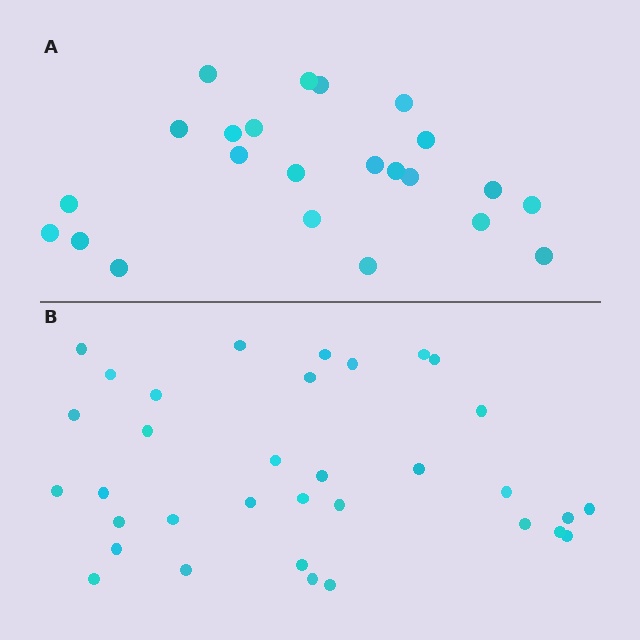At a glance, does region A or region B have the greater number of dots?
Region B (the bottom region) has more dots.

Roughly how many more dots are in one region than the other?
Region B has roughly 12 or so more dots than region A.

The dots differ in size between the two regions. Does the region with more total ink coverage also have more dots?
No. Region A has more total ink coverage because its dots are larger, but region B actually contains more individual dots. Total area can be misleading — the number of items is what matters here.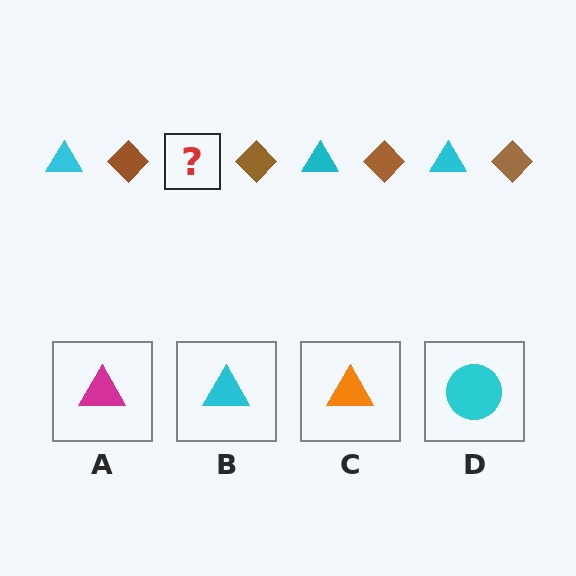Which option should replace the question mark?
Option B.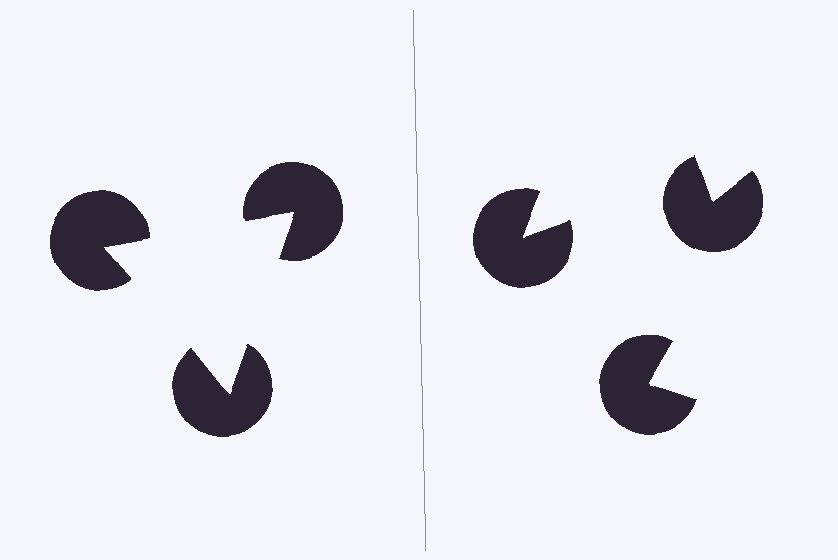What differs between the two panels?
The pac-man discs are positioned identically on both sides; only the wedge orientations differ. On the left they align to a triangle; on the right they are misaligned.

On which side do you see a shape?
An illusory triangle appears on the left side. On the right side the wedge cuts are rotated, so no coherent shape forms.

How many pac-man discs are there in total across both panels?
6 — 3 on each side.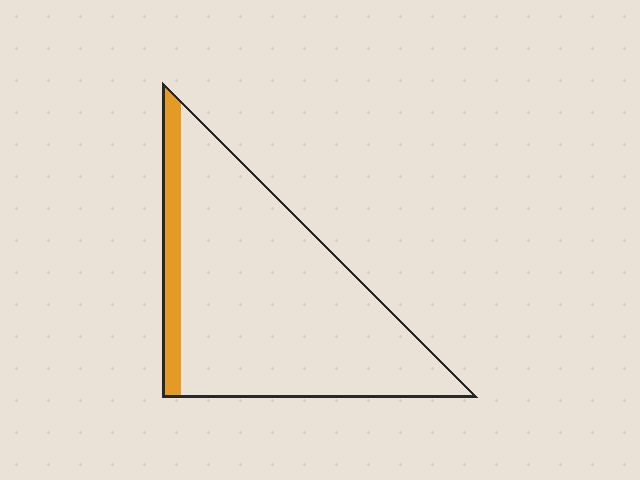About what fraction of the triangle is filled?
About one eighth (1/8).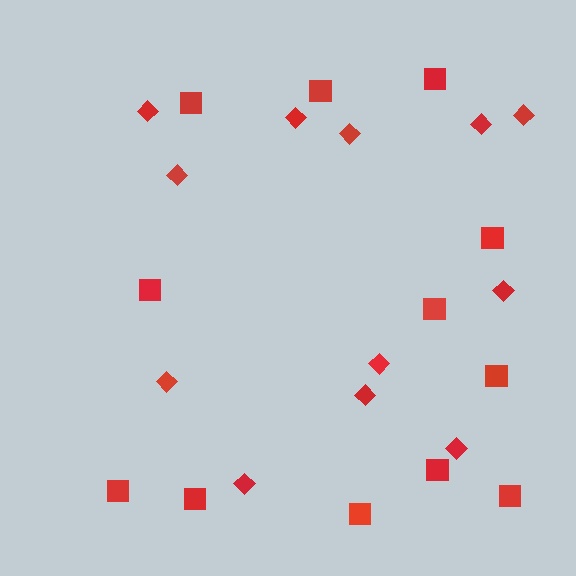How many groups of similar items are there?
There are 2 groups: one group of diamonds (12) and one group of squares (12).